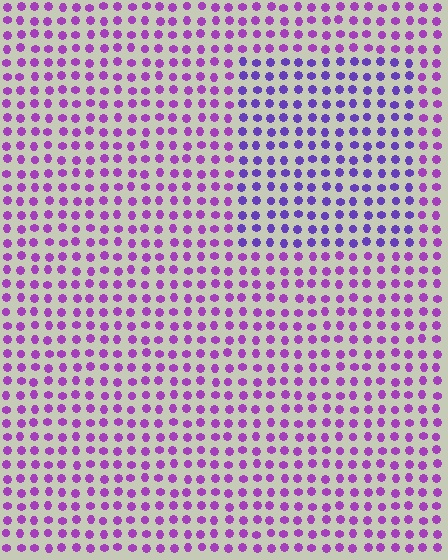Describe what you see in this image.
The image is filled with small purple elements in a uniform arrangement. A rectangle-shaped region is visible where the elements are tinted to a slightly different hue, forming a subtle color boundary.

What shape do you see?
I see a rectangle.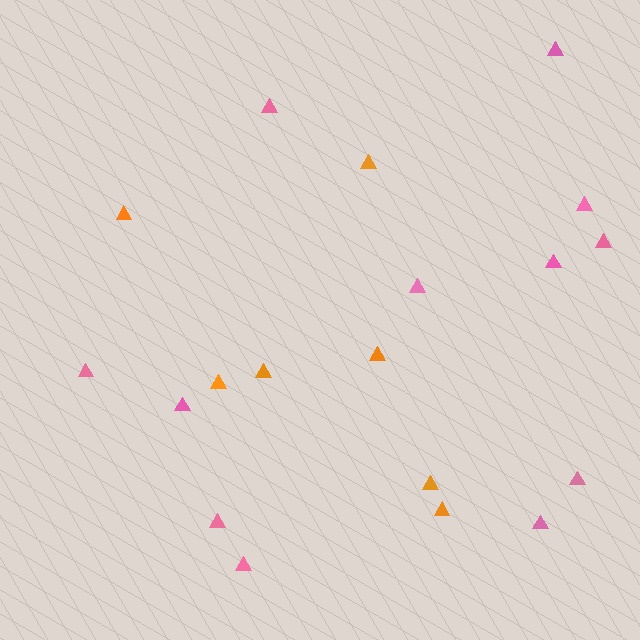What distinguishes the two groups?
There are 2 groups: one group of orange triangles (7) and one group of pink triangles (12).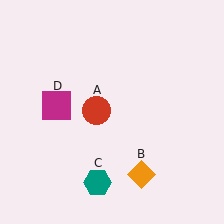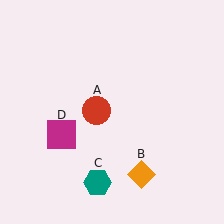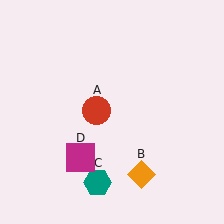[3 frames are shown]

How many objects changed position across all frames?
1 object changed position: magenta square (object D).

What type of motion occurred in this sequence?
The magenta square (object D) rotated counterclockwise around the center of the scene.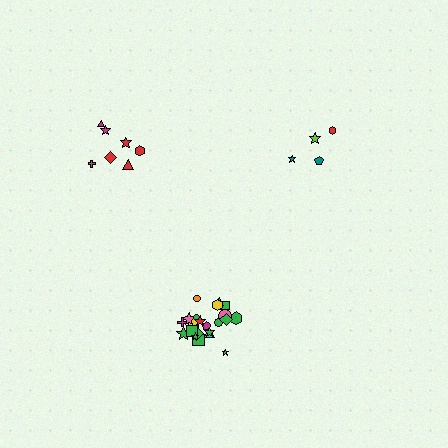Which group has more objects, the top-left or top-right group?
The top-left group.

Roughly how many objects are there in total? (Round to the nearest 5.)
Roughly 35 objects in total.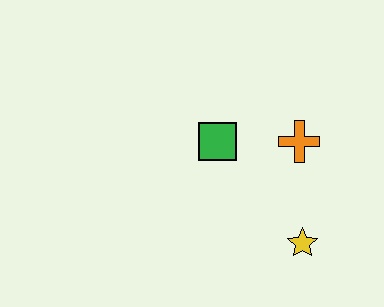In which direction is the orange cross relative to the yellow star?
The orange cross is above the yellow star.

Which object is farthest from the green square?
The yellow star is farthest from the green square.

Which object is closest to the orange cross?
The green square is closest to the orange cross.